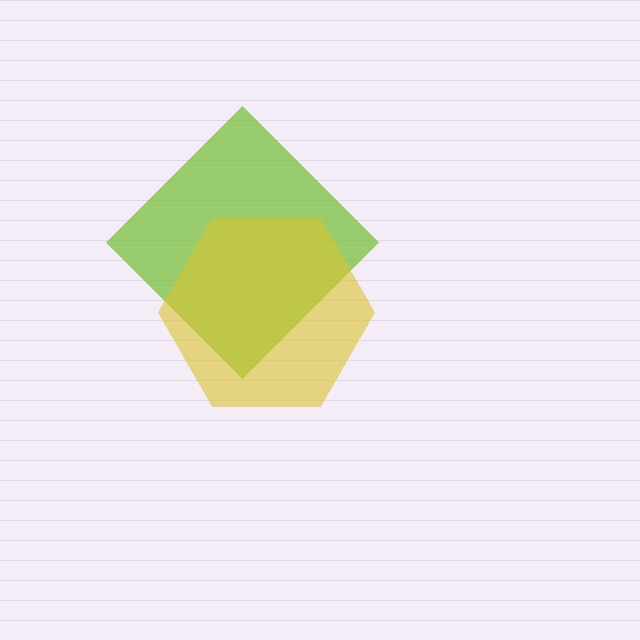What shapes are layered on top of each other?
The layered shapes are: a lime diamond, a yellow hexagon.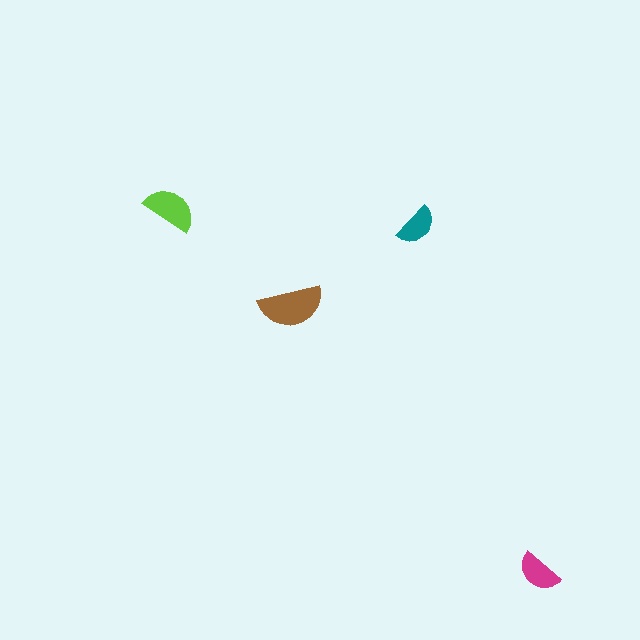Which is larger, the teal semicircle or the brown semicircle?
The brown one.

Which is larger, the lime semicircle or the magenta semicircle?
The lime one.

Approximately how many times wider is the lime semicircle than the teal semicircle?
About 1.5 times wider.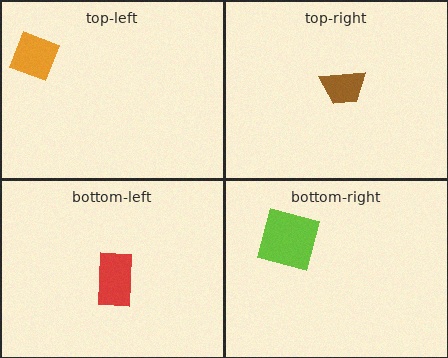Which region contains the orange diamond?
The top-left region.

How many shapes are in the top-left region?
1.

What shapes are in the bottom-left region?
The red rectangle.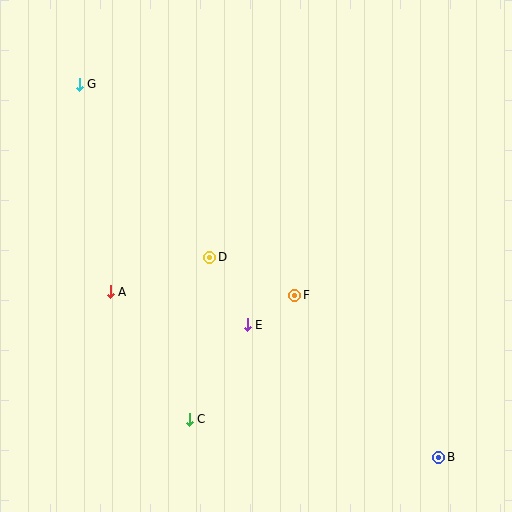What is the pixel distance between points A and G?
The distance between A and G is 210 pixels.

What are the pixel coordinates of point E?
Point E is at (247, 325).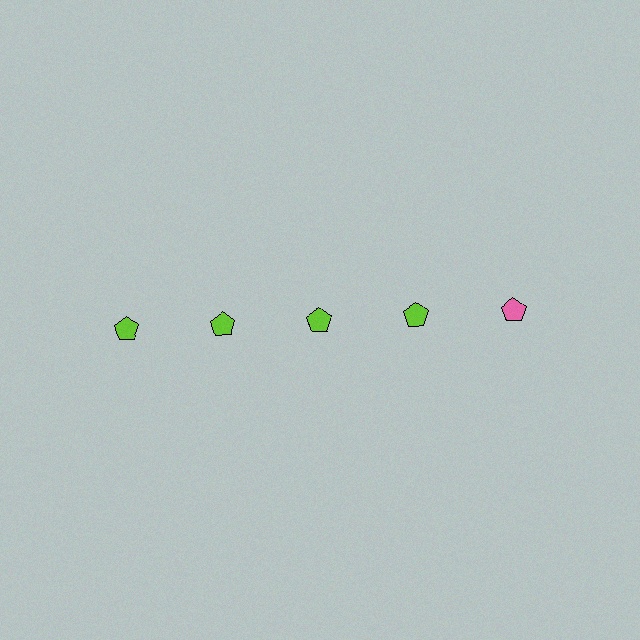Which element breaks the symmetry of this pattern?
The pink pentagon in the top row, rightmost column breaks the symmetry. All other shapes are lime pentagons.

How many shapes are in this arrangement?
There are 5 shapes arranged in a grid pattern.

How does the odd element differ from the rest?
It has a different color: pink instead of lime.